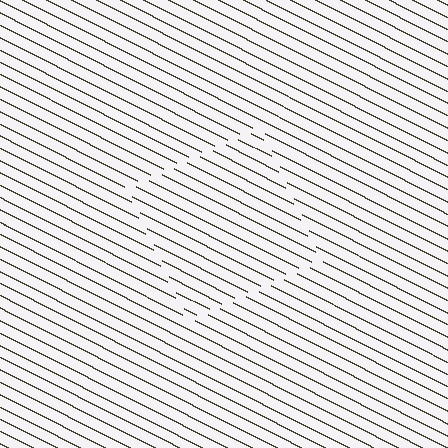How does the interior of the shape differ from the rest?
The interior of the shape contains the same grating, shifted by half a period — the contour is defined by the phase discontinuity where line-ends from the inner and outer gratings abut.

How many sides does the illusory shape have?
4 sides — the line-ends trace a square.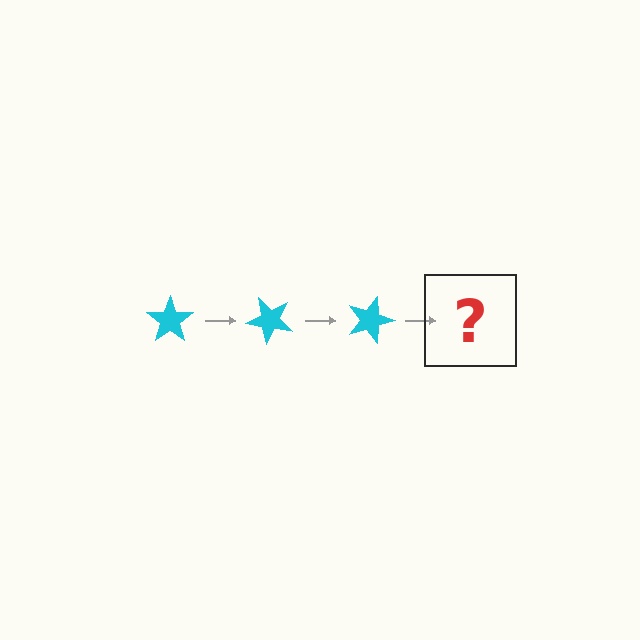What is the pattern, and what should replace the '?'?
The pattern is that the star rotates 45 degrees each step. The '?' should be a cyan star rotated 135 degrees.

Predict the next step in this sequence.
The next step is a cyan star rotated 135 degrees.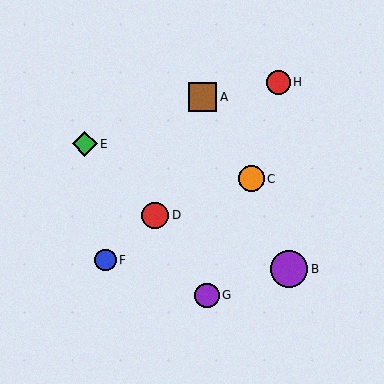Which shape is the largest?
The purple circle (labeled B) is the largest.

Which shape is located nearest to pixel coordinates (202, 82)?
The brown square (labeled A) at (202, 97) is nearest to that location.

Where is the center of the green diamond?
The center of the green diamond is at (85, 144).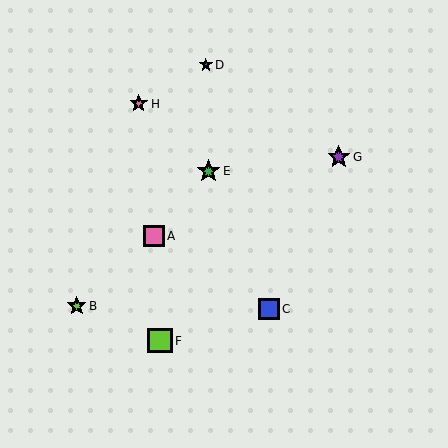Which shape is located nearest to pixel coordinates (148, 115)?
The pink star (labeled H) at (139, 104) is nearest to that location.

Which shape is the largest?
The lime square (labeled F) is the largest.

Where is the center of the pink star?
The center of the pink star is at (139, 104).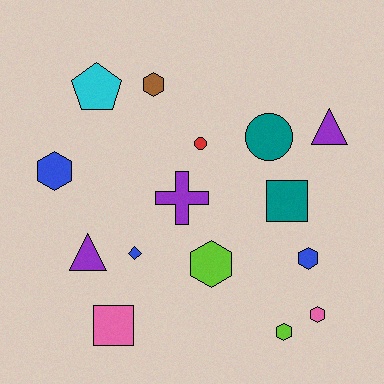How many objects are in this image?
There are 15 objects.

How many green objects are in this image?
There are no green objects.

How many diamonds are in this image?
There is 1 diamond.